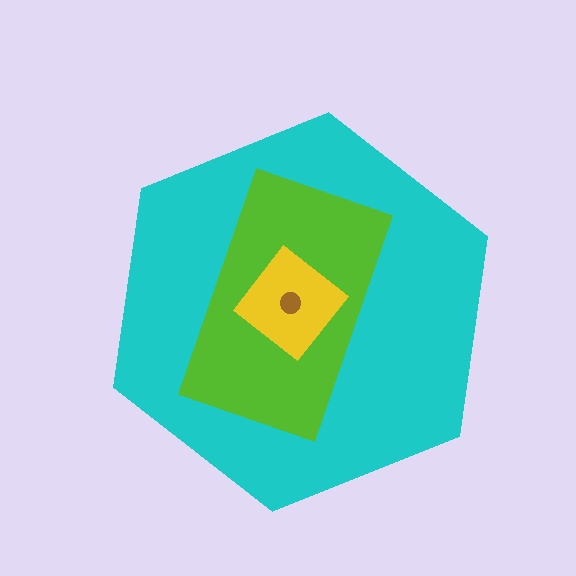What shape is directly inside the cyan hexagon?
The lime rectangle.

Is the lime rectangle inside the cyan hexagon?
Yes.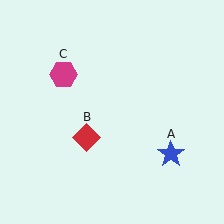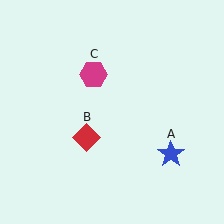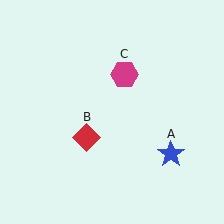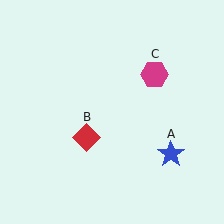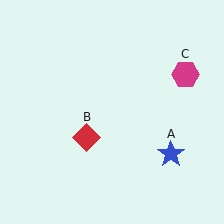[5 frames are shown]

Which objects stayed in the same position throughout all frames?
Blue star (object A) and red diamond (object B) remained stationary.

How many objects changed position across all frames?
1 object changed position: magenta hexagon (object C).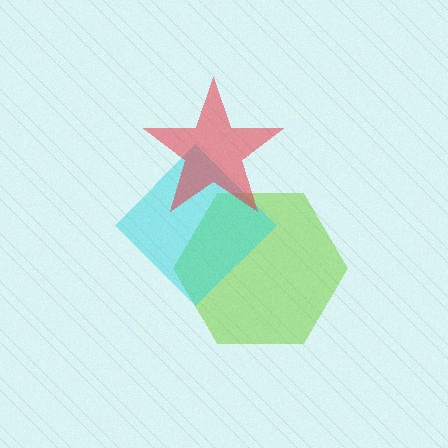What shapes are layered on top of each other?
The layered shapes are: a lime hexagon, a cyan diamond, a red star.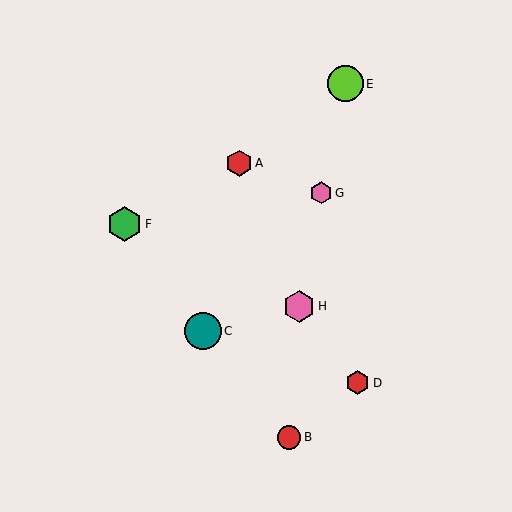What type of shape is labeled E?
Shape E is a lime circle.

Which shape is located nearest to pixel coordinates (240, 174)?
The red hexagon (labeled A) at (239, 163) is nearest to that location.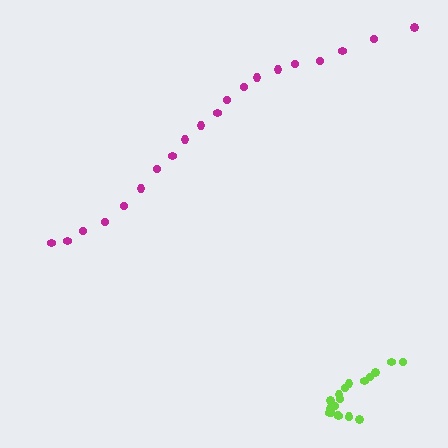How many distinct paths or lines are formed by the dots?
There are 2 distinct paths.